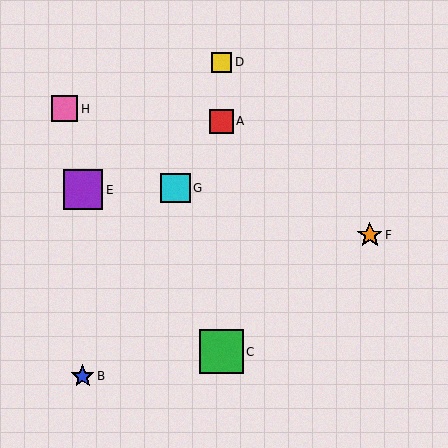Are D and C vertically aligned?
Yes, both are at x≈222.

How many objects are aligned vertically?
3 objects (A, C, D) are aligned vertically.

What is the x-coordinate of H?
Object H is at x≈64.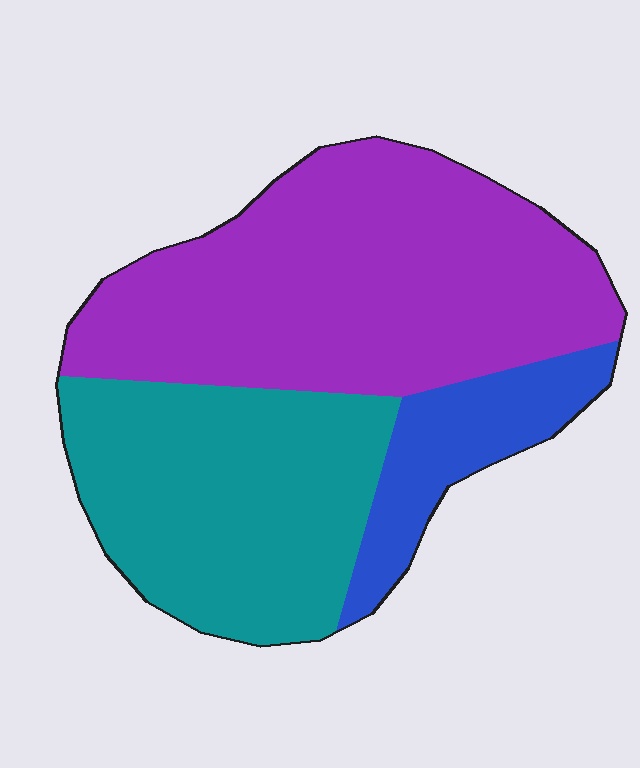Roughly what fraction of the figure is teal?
Teal covers 36% of the figure.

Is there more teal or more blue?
Teal.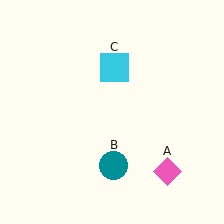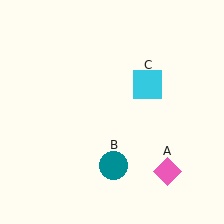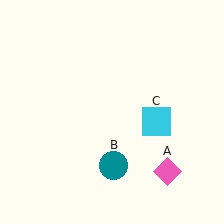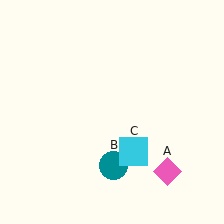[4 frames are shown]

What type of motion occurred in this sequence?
The cyan square (object C) rotated clockwise around the center of the scene.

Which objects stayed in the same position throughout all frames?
Pink diamond (object A) and teal circle (object B) remained stationary.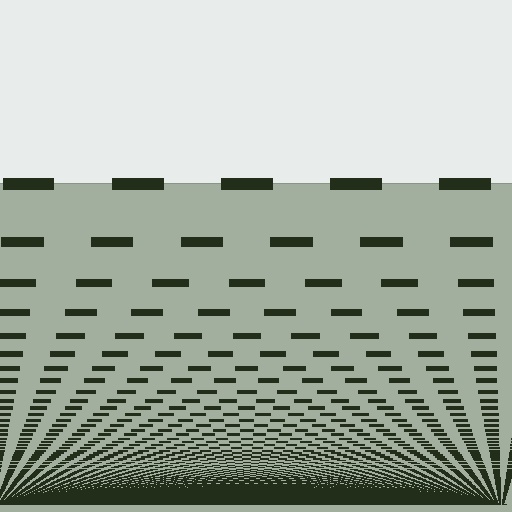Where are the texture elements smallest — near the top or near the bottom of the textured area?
Near the bottom.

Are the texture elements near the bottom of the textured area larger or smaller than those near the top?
Smaller. The gradient is inverted — elements near the bottom are smaller and denser.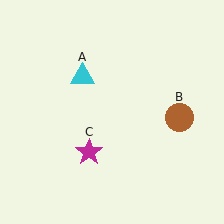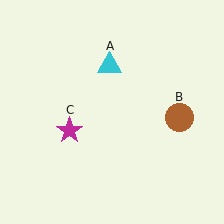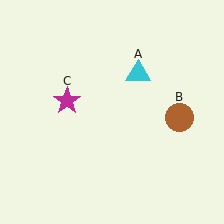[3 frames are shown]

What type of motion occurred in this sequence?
The cyan triangle (object A), magenta star (object C) rotated clockwise around the center of the scene.